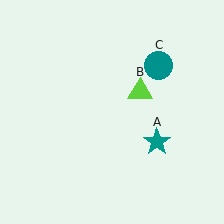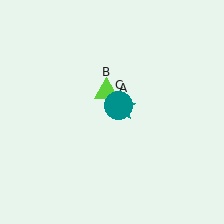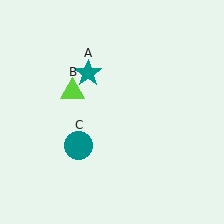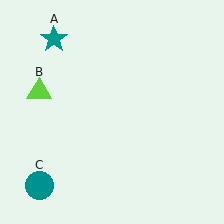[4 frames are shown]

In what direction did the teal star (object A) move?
The teal star (object A) moved up and to the left.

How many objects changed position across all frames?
3 objects changed position: teal star (object A), lime triangle (object B), teal circle (object C).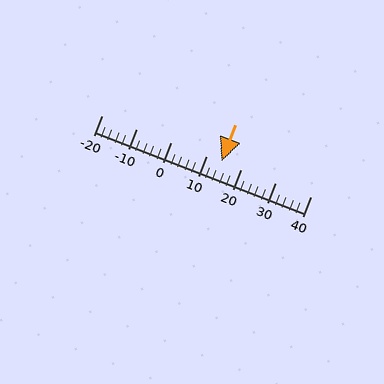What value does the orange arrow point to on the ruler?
The orange arrow points to approximately 14.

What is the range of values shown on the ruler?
The ruler shows values from -20 to 40.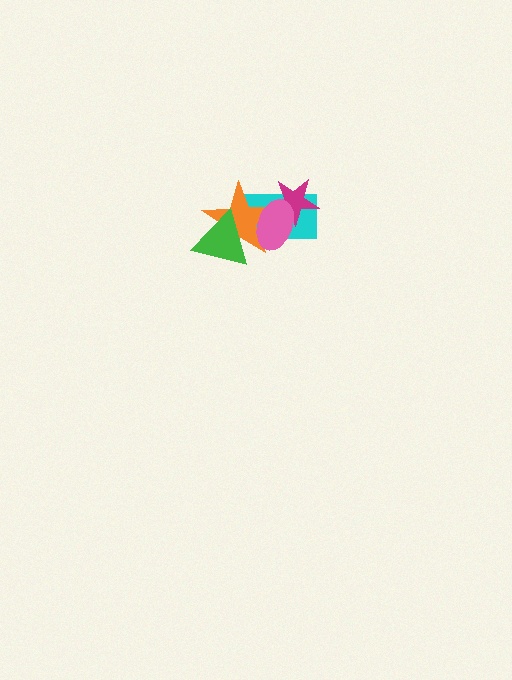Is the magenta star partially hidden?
Yes, it is partially covered by another shape.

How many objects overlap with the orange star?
4 objects overlap with the orange star.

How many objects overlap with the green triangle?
2 objects overlap with the green triangle.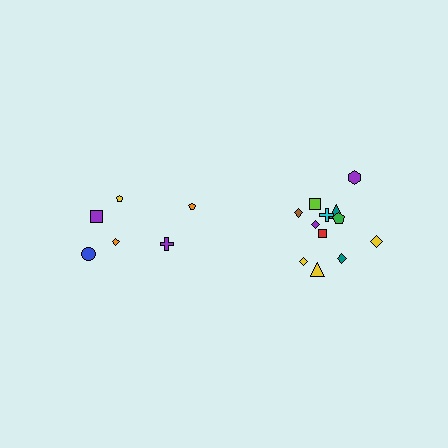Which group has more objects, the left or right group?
The right group.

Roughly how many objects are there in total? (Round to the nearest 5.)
Roughly 20 objects in total.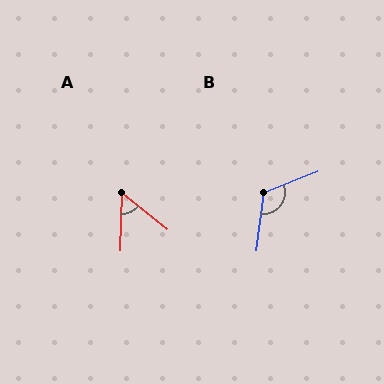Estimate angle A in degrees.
Approximately 52 degrees.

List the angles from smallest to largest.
A (52°), B (119°).